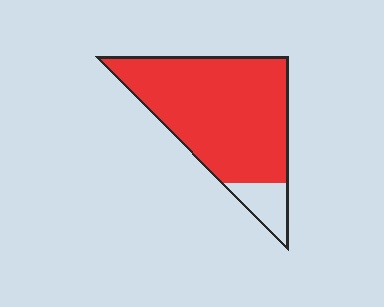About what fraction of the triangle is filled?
About seven eighths (7/8).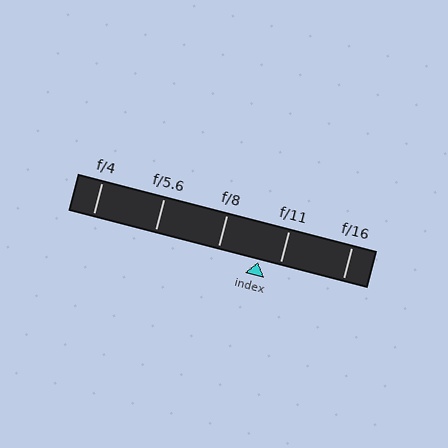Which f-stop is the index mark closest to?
The index mark is closest to f/11.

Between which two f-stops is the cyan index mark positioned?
The index mark is between f/8 and f/11.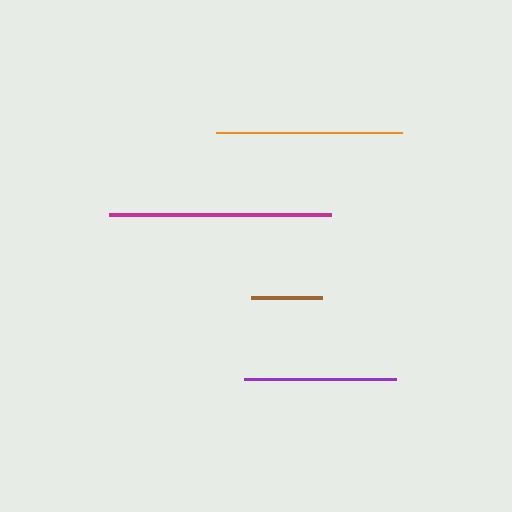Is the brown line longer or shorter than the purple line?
The purple line is longer than the brown line.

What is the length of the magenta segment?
The magenta segment is approximately 221 pixels long.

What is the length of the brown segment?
The brown segment is approximately 71 pixels long.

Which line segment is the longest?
The magenta line is the longest at approximately 221 pixels.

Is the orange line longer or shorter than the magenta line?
The magenta line is longer than the orange line.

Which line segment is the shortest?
The brown line is the shortest at approximately 71 pixels.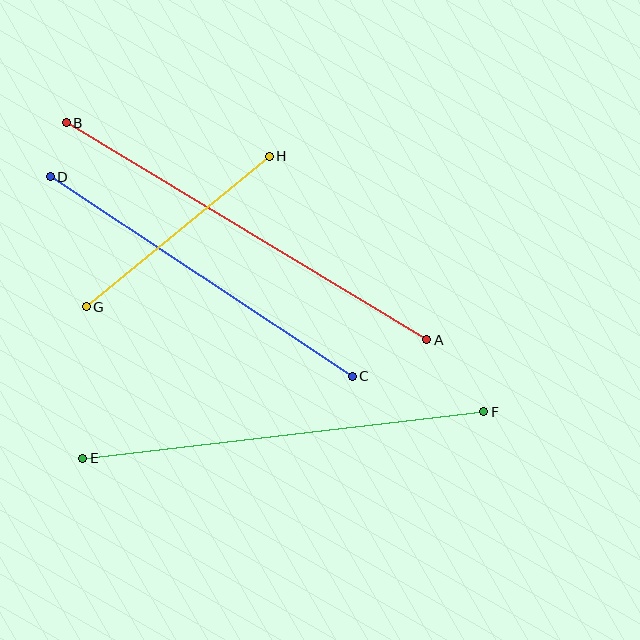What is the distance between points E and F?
The distance is approximately 404 pixels.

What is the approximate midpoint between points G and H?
The midpoint is at approximately (178, 232) pixels.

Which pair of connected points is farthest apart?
Points A and B are farthest apart.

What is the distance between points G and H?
The distance is approximately 237 pixels.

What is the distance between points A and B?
The distance is approximately 421 pixels.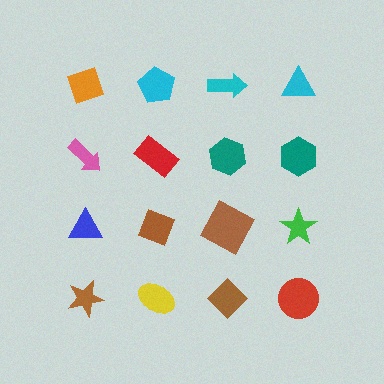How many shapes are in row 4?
4 shapes.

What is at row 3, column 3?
A brown square.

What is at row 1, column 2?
A cyan pentagon.